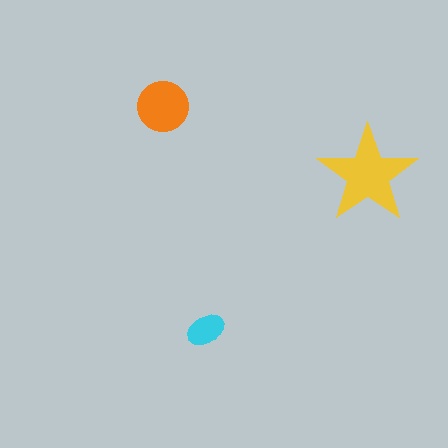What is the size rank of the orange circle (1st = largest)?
2nd.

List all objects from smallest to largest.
The cyan ellipse, the orange circle, the yellow star.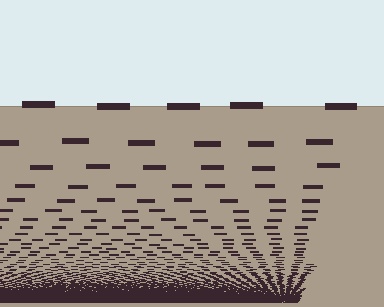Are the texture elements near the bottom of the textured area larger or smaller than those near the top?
Smaller. The gradient is inverted — elements near the bottom are smaller and denser.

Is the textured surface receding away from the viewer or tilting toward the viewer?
The surface appears to tilt toward the viewer. Texture elements get larger and sparser toward the top.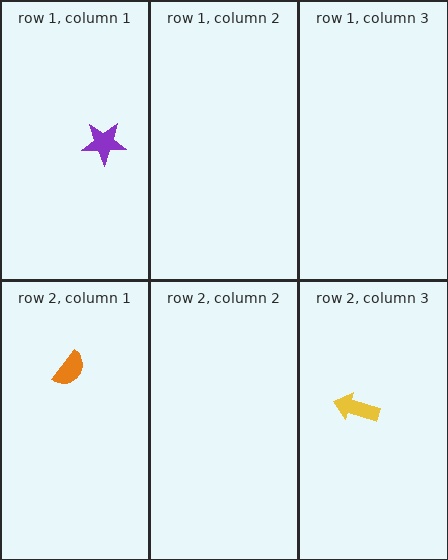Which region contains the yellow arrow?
The row 2, column 3 region.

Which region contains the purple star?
The row 1, column 1 region.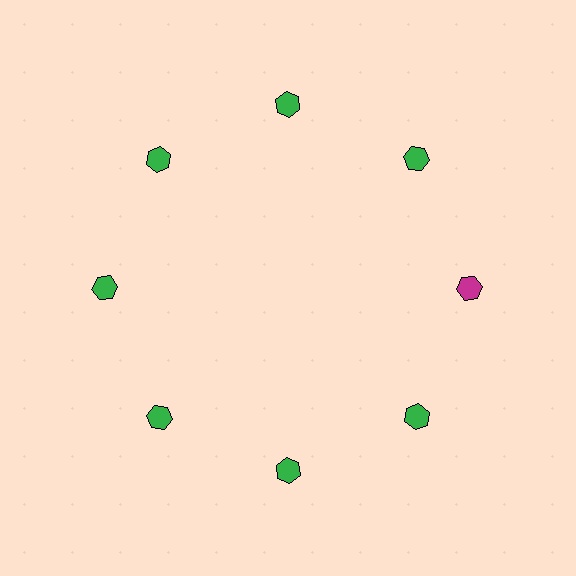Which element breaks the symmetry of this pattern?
The magenta hexagon at roughly the 3 o'clock position breaks the symmetry. All other shapes are green hexagons.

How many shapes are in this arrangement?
There are 8 shapes arranged in a ring pattern.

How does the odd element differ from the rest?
It has a different color: magenta instead of green.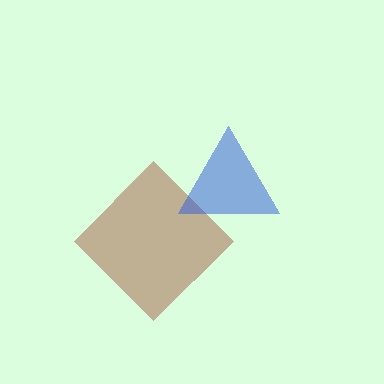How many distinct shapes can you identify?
There are 2 distinct shapes: a brown diamond, a blue triangle.